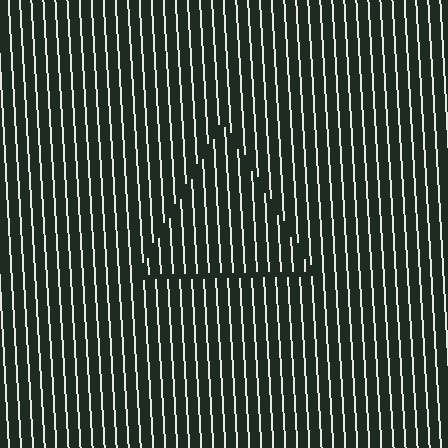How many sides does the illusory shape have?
3 sides — the line-ends trace a triangle.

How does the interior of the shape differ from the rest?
The interior of the shape contains the same grating, shifted by half a period — the contour is defined by the phase discontinuity where line-ends from the inner and outer gratings abut.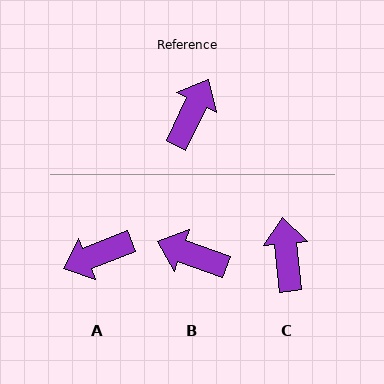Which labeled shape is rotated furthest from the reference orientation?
A, about 138 degrees away.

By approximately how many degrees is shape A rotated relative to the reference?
Approximately 138 degrees counter-clockwise.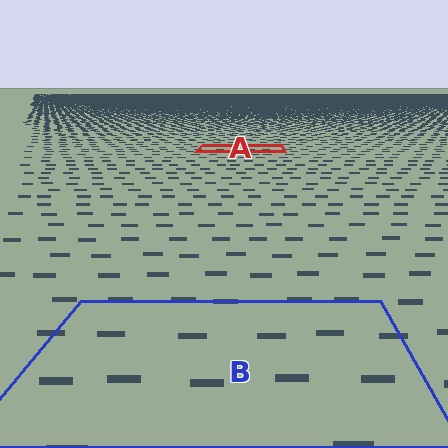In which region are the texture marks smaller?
The texture marks are smaller in region A, because it is farther away.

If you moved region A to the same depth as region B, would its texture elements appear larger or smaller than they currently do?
They would appear larger. At a closer depth, the same texture elements are projected at a bigger on-screen size.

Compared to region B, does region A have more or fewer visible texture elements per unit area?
Region A has more texture elements per unit area — they are packed more densely because it is farther away.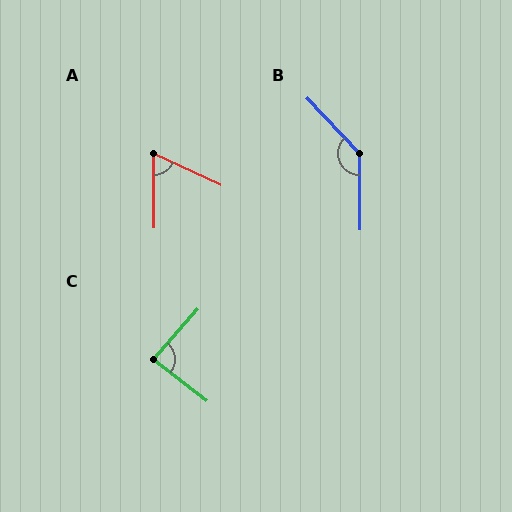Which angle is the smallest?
A, at approximately 65 degrees.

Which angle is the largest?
B, at approximately 137 degrees.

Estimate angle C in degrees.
Approximately 86 degrees.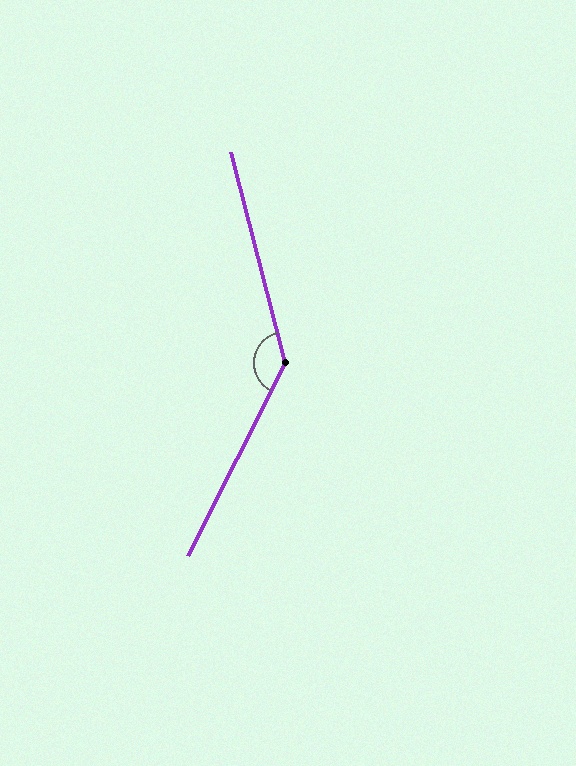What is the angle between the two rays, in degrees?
Approximately 139 degrees.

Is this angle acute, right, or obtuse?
It is obtuse.